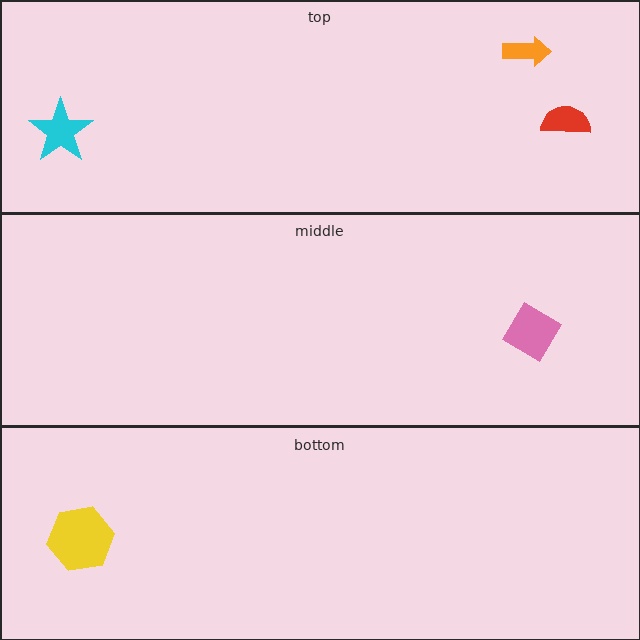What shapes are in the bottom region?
The yellow hexagon.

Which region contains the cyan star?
The top region.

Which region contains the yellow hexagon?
The bottom region.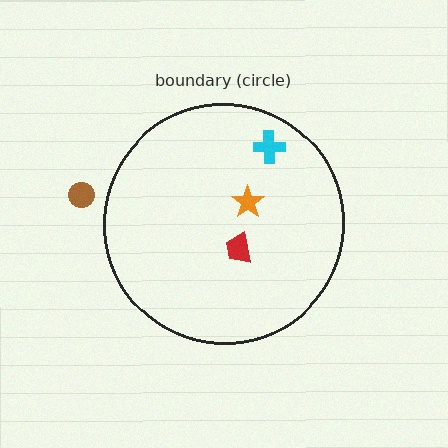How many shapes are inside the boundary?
3 inside, 1 outside.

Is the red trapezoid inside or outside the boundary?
Inside.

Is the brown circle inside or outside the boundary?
Outside.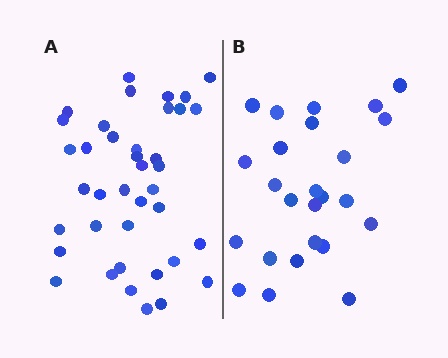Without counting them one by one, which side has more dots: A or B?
Region A (the left region) has more dots.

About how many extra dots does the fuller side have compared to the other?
Region A has approximately 15 more dots than region B.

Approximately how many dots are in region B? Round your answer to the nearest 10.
About 20 dots. (The exact count is 25, which rounds to 20.)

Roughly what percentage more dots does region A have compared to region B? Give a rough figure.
About 55% more.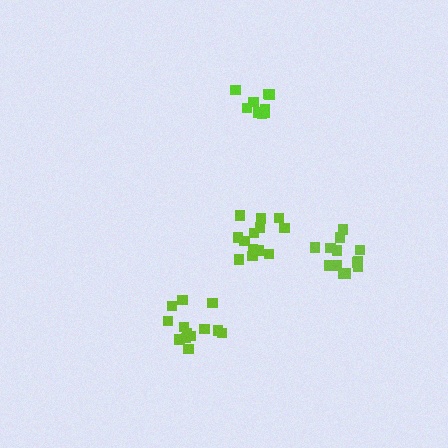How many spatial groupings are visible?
There are 4 spatial groupings.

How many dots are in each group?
Group 1: 13 dots, Group 2: 9 dots, Group 3: 13 dots, Group 4: 13 dots (48 total).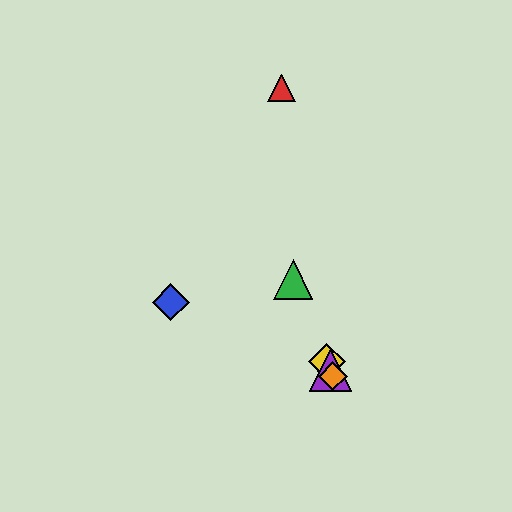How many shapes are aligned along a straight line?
4 shapes (the green triangle, the yellow diamond, the purple triangle, the orange diamond) are aligned along a straight line.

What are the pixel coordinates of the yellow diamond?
The yellow diamond is at (327, 362).